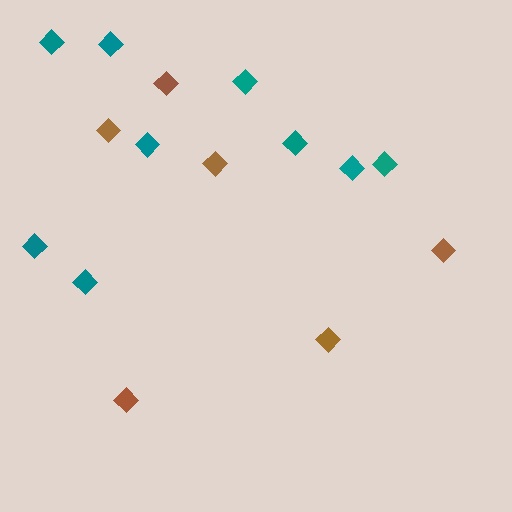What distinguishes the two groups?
There are 2 groups: one group of teal diamonds (9) and one group of brown diamonds (6).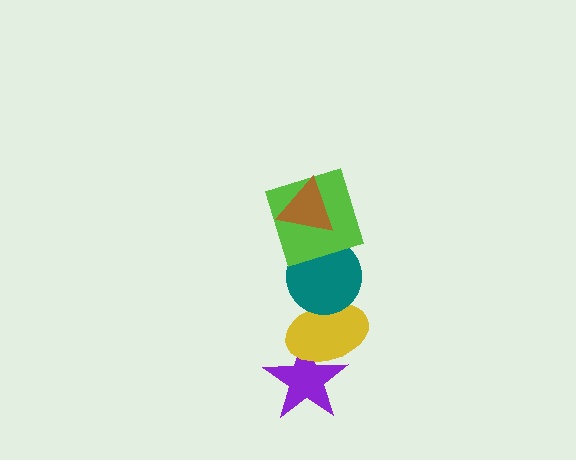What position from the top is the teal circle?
The teal circle is 3rd from the top.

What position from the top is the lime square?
The lime square is 2nd from the top.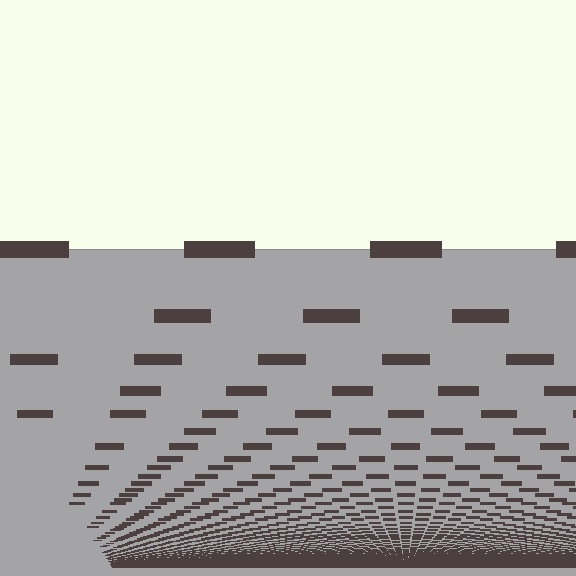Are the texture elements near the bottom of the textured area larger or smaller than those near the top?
Smaller. The gradient is inverted — elements near the bottom are smaller and denser.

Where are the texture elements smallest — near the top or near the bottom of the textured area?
Near the bottom.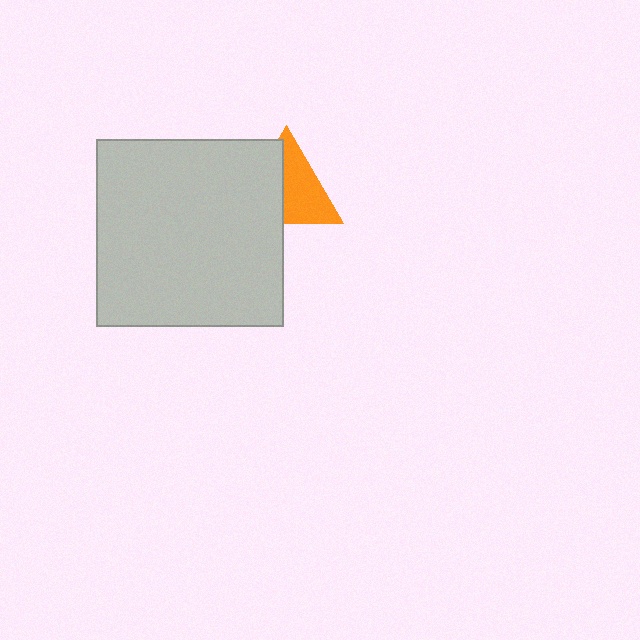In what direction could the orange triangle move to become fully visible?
The orange triangle could move right. That would shift it out from behind the light gray square entirely.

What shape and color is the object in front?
The object in front is a light gray square.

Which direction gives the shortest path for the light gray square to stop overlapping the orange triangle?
Moving left gives the shortest separation.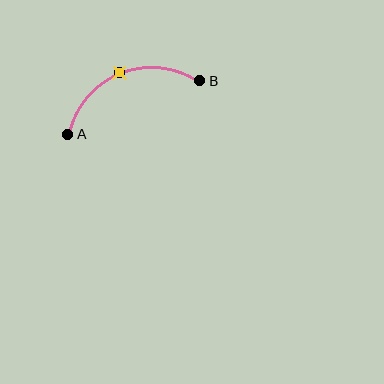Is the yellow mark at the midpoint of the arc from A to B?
Yes. The yellow mark lies on the arc at equal arc-length from both A and B — it is the arc midpoint.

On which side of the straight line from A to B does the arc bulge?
The arc bulges above the straight line connecting A and B.